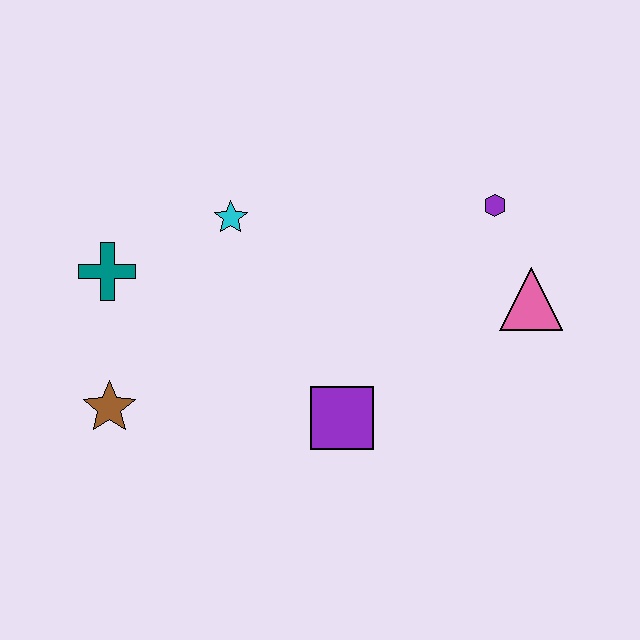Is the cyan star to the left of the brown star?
No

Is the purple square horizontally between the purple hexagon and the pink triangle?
No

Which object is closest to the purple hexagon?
The pink triangle is closest to the purple hexagon.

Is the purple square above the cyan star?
No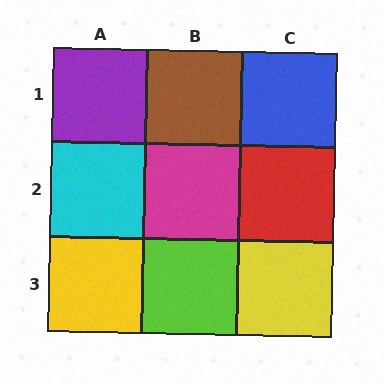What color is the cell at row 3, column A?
Yellow.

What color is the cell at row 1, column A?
Purple.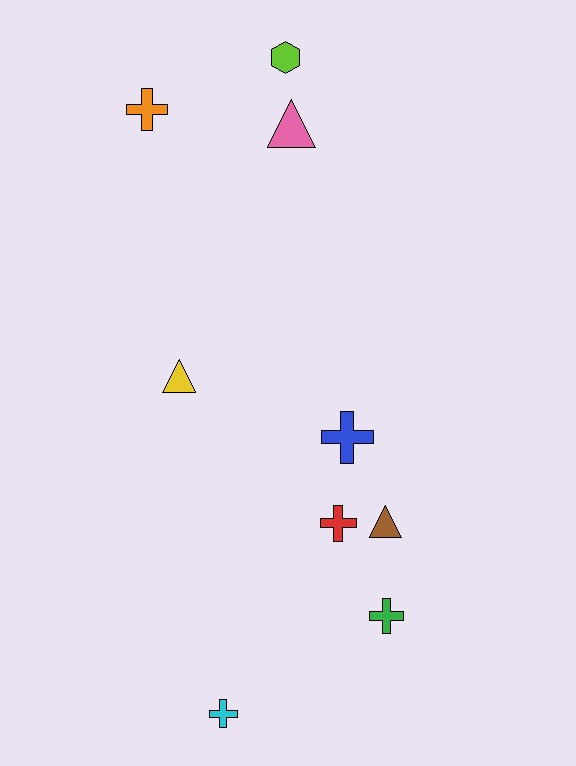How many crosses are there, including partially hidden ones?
There are 5 crosses.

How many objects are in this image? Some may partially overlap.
There are 9 objects.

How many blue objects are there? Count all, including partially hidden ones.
There is 1 blue object.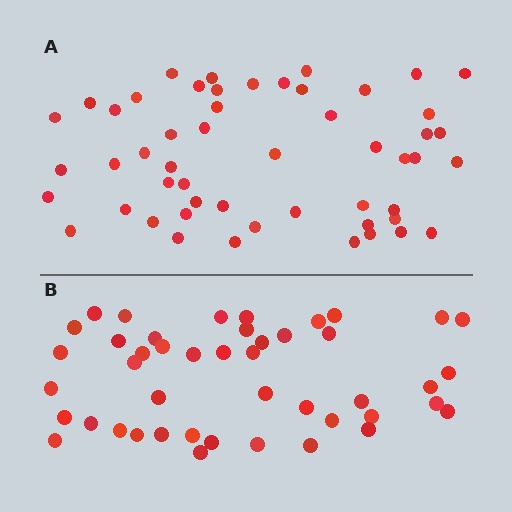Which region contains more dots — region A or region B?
Region A (the top region) has more dots.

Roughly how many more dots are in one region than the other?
Region A has roughly 8 or so more dots than region B.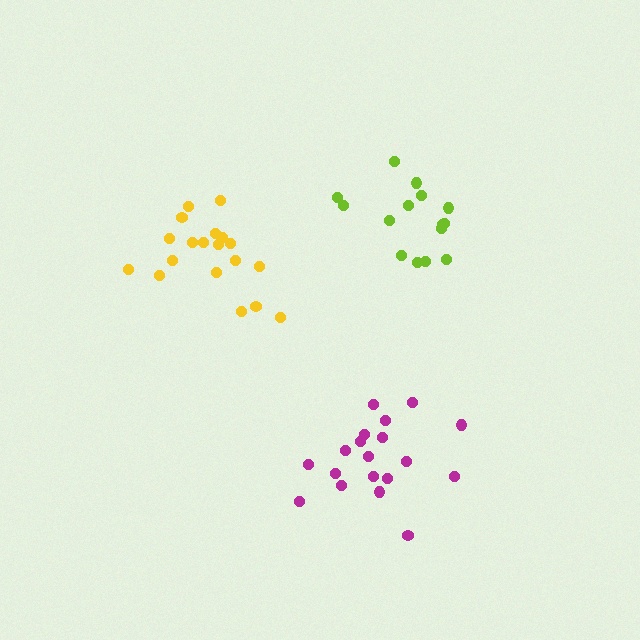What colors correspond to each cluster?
The clusters are colored: yellow, lime, magenta.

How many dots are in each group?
Group 1: 19 dots, Group 2: 15 dots, Group 3: 19 dots (53 total).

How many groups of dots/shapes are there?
There are 3 groups.